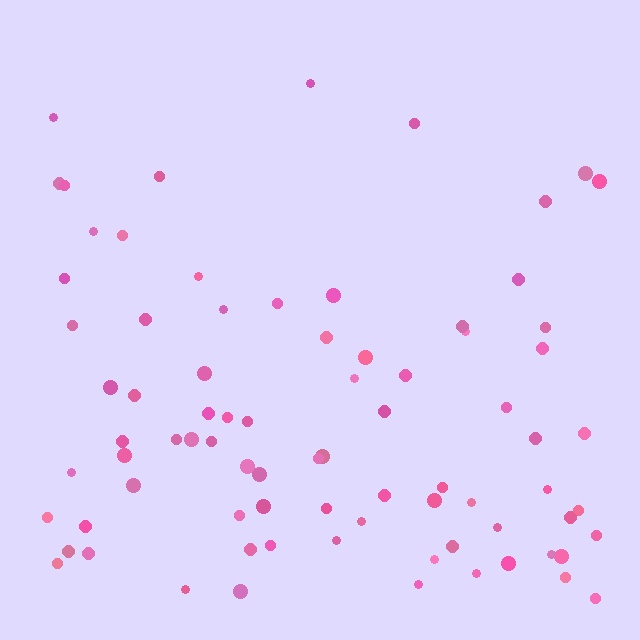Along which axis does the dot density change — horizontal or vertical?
Vertical.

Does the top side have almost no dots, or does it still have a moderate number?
Still a moderate number, just noticeably fewer than the bottom.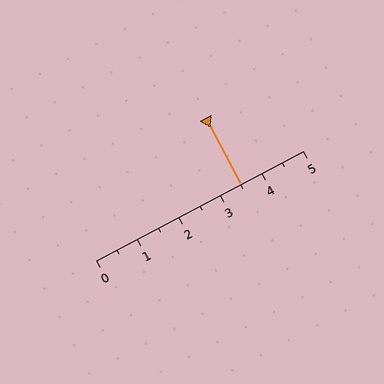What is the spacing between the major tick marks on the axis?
The major ticks are spaced 1 apart.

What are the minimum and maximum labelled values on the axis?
The axis runs from 0 to 5.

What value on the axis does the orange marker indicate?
The marker indicates approximately 3.5.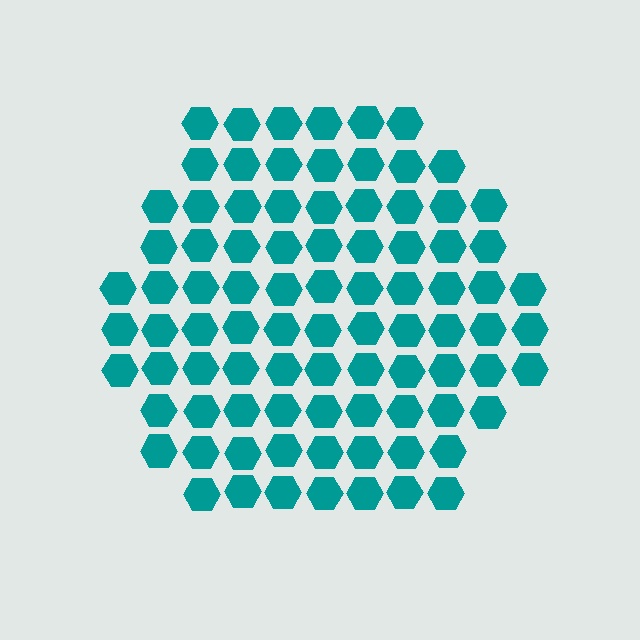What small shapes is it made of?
It is made of small hexagons.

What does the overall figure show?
The overall figure shows a hexagon.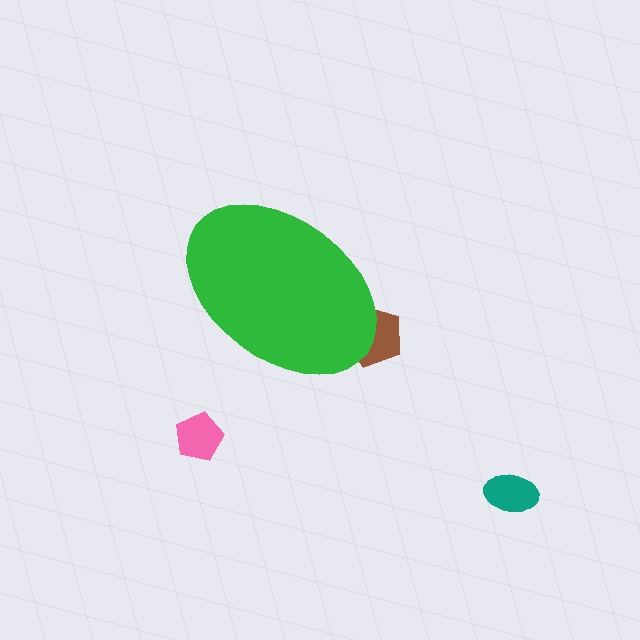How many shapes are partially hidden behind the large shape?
1 shape is partially hidden.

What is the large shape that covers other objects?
A green ellipse.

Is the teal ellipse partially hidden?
No, the teal ellipse is fully visible.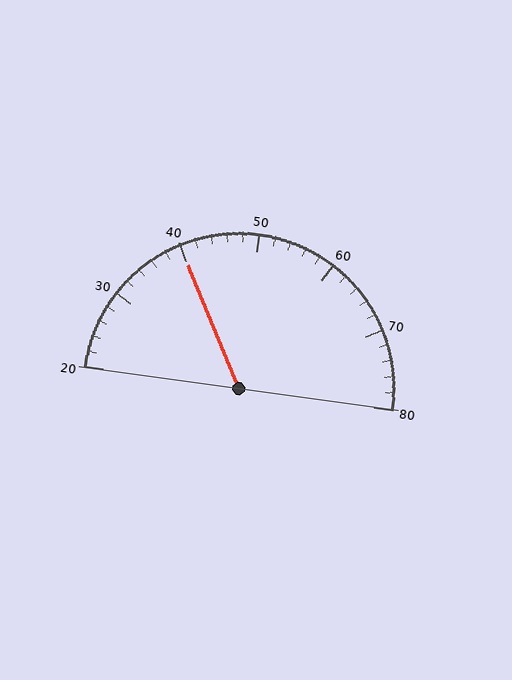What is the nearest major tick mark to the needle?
The nearest major tick mark is 40.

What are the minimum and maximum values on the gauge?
The gauge ranges from 20 to 80.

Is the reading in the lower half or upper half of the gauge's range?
The reading is in the lower half of the range (20 to 80).